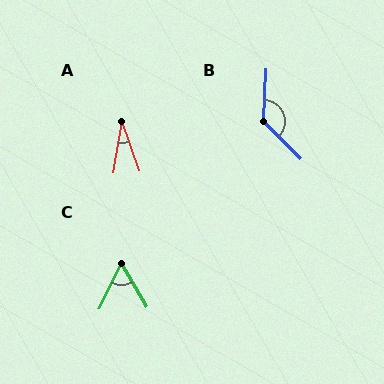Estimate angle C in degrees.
Approximately 57 degrees.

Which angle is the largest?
B, at approximately 132 degrees.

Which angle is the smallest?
A, at approximately 29 degrees.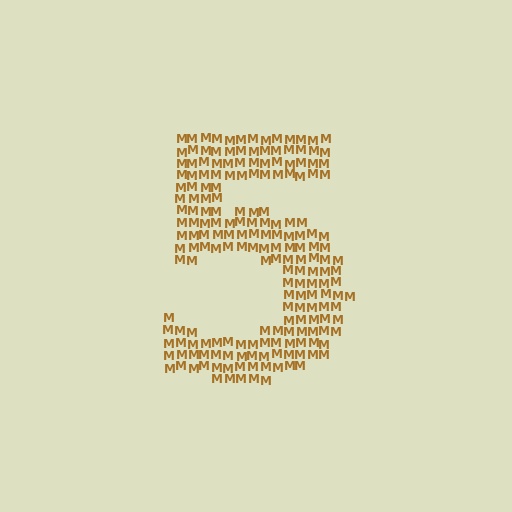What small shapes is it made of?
It is made of small letter M's.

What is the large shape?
The large shape is the digit 5.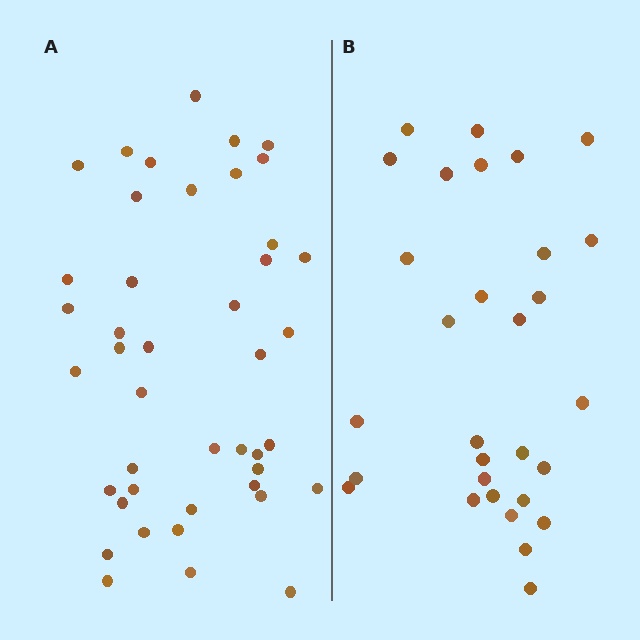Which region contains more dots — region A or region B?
Region A (the left region) has more dots.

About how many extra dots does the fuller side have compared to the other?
Region A has approximately 15 more dots than region B.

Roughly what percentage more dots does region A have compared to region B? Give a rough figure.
About 45% more.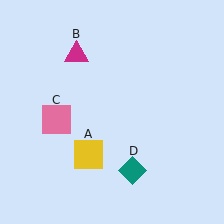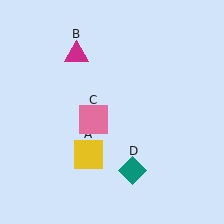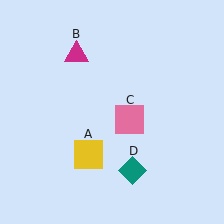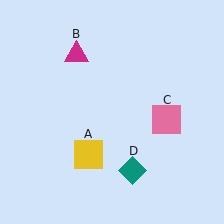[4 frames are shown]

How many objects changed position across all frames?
1 object changed position: pink square (object C).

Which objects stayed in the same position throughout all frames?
Yellow square (object A) and magenta triangle (object B) and teal diamond (object D) remained stationary.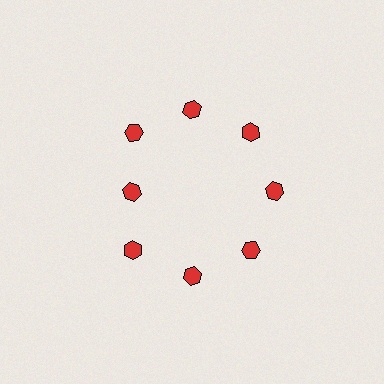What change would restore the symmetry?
The symmetry would be restored by moving it outward, back onto the ring so that all 8 hexagons sit at equal angles and equal distance from the center.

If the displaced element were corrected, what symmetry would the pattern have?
It would have 8-fold rotational symmetry — the pattern would map onto itself every 45 degrees.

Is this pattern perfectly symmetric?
No. The 8 red hexagons are arranged in a ring, but one element near the 9 o'clock position is pulled inward toward the center, breaking the 8-fold rotational symmetry.